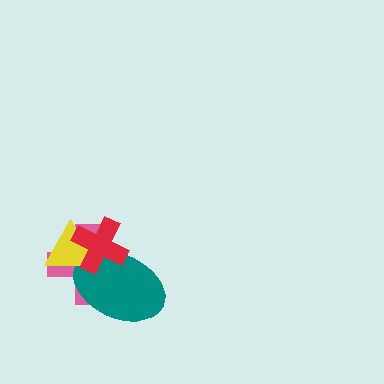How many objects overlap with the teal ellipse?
3 objects overlap with the teal ellipse.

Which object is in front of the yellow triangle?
The red cross is in front of the yellow triangle.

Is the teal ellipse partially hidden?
Yes, it is partially covered by another shape.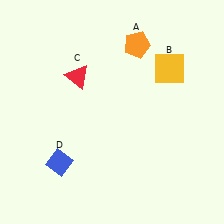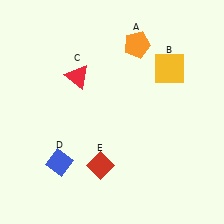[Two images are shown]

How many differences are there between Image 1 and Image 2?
There is 1 difference between the two images.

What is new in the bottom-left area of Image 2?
A red diamond (E) was added in the bottom-left area of Image 2.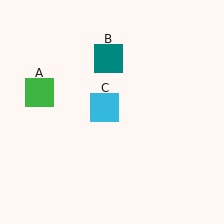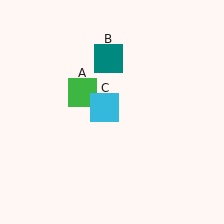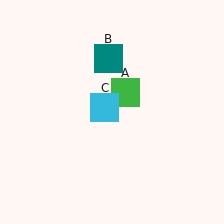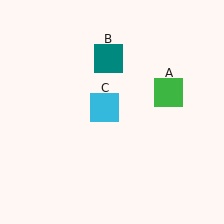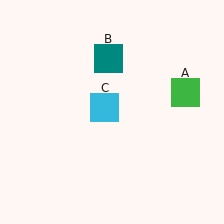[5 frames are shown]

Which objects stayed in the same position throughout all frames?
Teal square (object B) and cyan square (object C) remained stationary.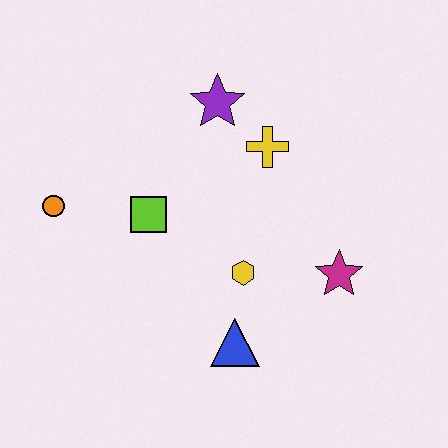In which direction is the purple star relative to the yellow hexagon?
The purple star is above the yellow hexagon.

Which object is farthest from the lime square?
The magenta star is farthest from the lime square.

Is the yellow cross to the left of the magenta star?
Yes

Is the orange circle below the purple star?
Yes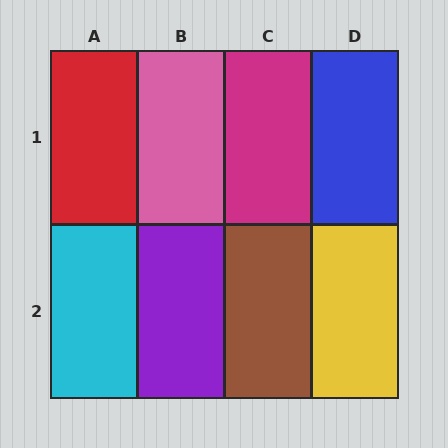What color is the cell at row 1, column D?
Blue.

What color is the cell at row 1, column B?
Pink.